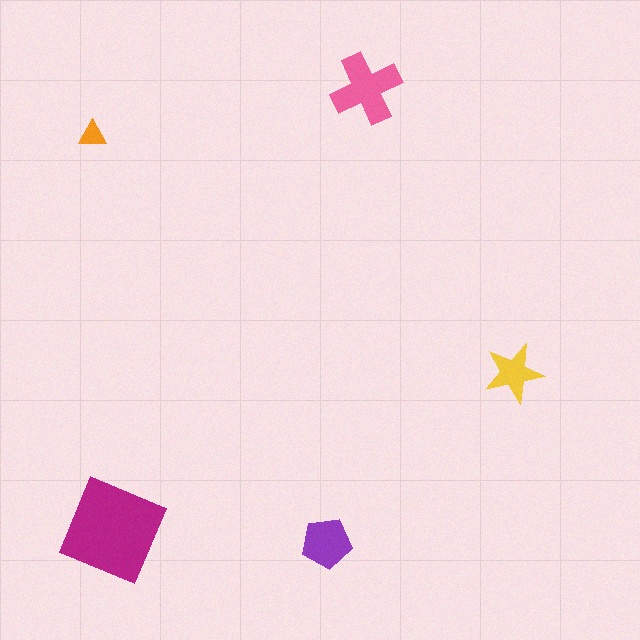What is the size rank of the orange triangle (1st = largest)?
5th.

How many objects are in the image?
There are 5 objects in the image.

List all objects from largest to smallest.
The magenta diamond, the pink cross, the purple pentagon, the yellow star, the orange triangle.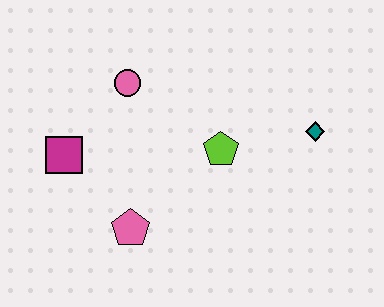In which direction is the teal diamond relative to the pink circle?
The teal diamond is to the right of the pink circle.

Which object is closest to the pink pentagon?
The magenta square is closest to the pink pentagon.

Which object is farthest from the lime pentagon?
The magenta square is farthest from the lime pentagon.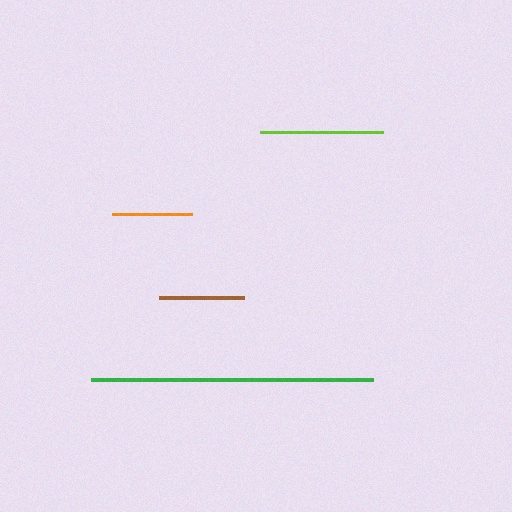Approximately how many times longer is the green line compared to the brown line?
The green line is approximately 3.3 times the length of the brown line.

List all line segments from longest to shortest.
From longest to shortest: green, lime, brown, orange.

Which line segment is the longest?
The green line is the longest at approximately 281 pixels.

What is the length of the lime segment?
The lime segment is approximately 123 pixels long.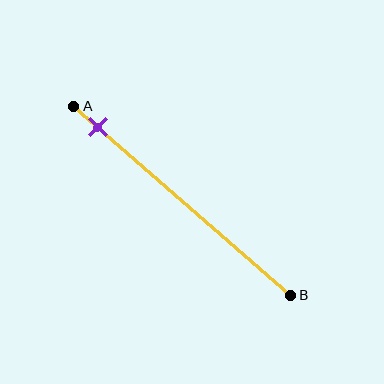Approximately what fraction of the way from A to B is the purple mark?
The purple mark is approximately 10% of the way from A to B.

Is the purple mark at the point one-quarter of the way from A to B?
No, the mark is at about 10% from A, not at the 25% one-quarter point.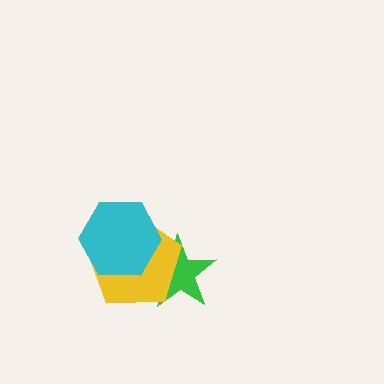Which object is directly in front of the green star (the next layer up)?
The yellow pentagon is directly in front of the green star.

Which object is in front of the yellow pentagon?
The cyan hexagon is in front of the yellow pentagon.